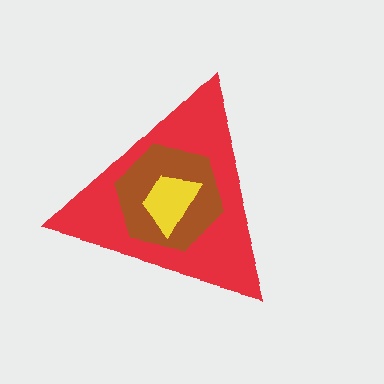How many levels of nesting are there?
3.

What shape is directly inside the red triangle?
The brown hexagon.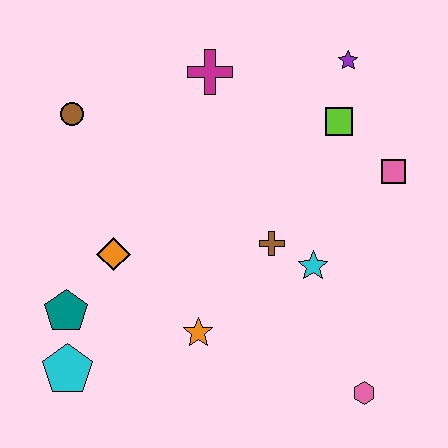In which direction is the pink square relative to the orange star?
The pink square is to the right of the orange star.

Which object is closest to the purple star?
The lime square is closest to the purple star.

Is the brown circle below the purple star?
Yes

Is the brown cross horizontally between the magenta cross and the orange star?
No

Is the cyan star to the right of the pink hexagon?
No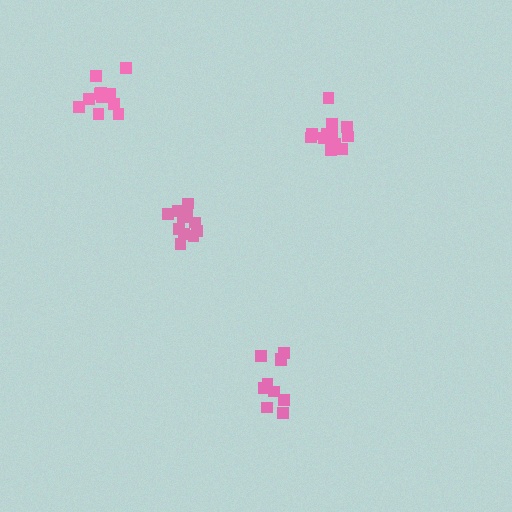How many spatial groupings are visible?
There are 4 spatial groupings.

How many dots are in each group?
Group 1: 11 dots, Group 2: 10 dots, Group 3: 11 dots, Group 4: 13 dots (45 total).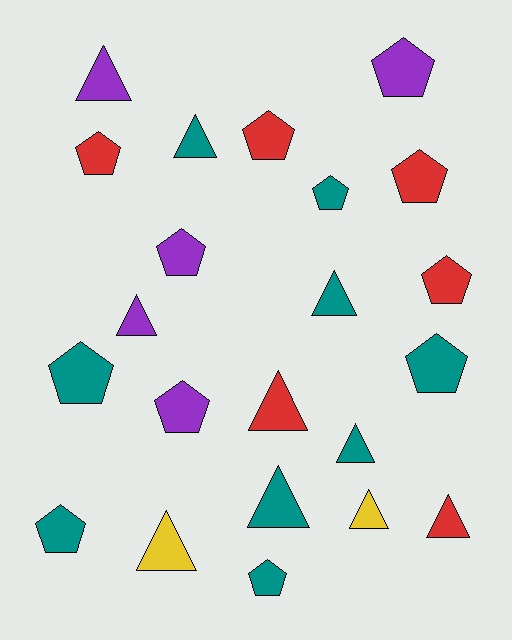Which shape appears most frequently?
Pentagon, with 12 objects.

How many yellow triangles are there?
There are 2 yellow triangles.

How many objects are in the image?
There are 22 objects.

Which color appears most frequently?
Teal, with 9 objects.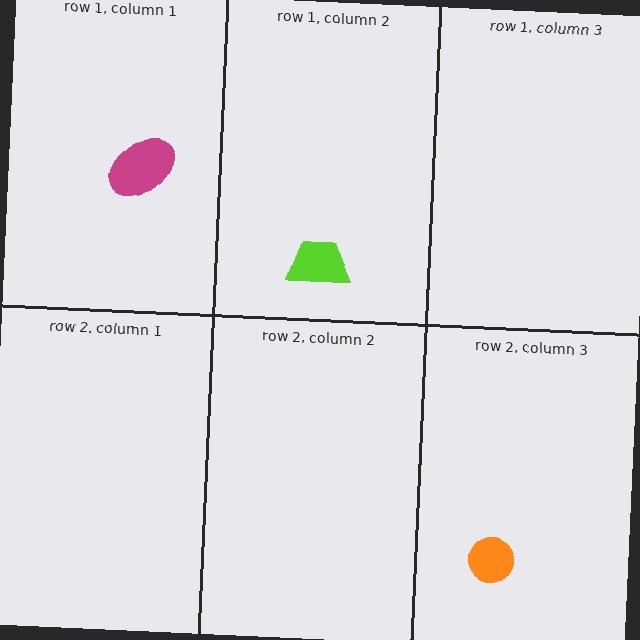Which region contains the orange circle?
The row 2, column 3 region.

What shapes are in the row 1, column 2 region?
The lime trapezoid.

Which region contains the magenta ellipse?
The row 1, column 1 region.